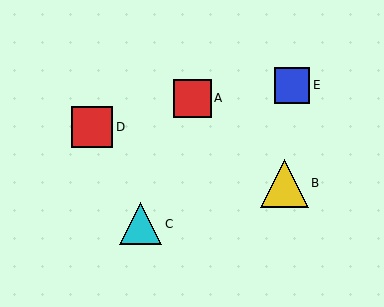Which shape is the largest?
The yellow triangle (labeled B) is the largest.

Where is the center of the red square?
The center of the red square is at (92, 127).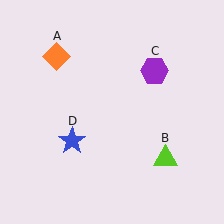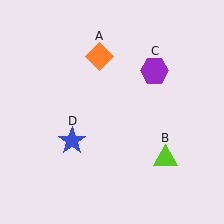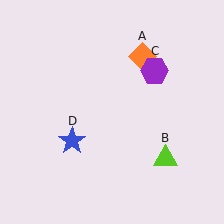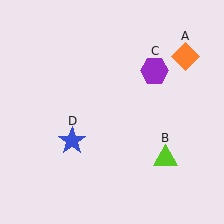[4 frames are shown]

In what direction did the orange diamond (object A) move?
The orange diamond (object A) moved right.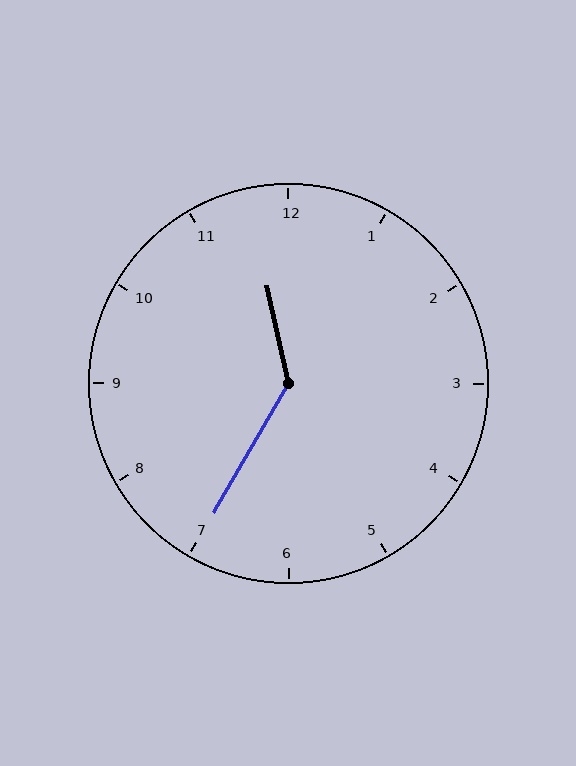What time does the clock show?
11:35.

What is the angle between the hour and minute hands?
Approximately 138 degrees.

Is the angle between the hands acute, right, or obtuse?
It is obtuse.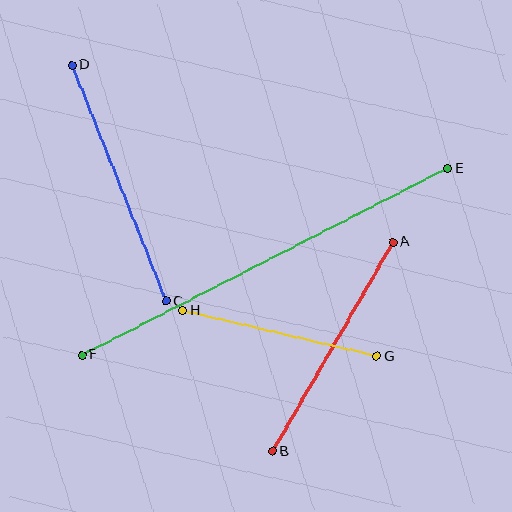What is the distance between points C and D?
The distance is approximately 255 pixels.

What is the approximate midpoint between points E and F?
The midpoint is at approximately (265, 262) pixels.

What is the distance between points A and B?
The distance is approximately 241 pixels.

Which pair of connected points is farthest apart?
Points E and F are farthest apart.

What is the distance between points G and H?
The distance is approximately 199 pixels.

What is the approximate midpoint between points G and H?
The midpoint is at approximately (280, 333) pixels.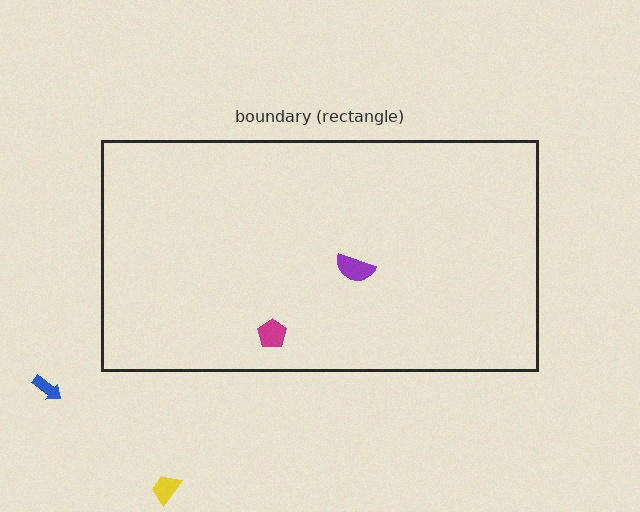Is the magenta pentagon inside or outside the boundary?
Inside.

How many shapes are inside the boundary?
2 inside, 2 outside.